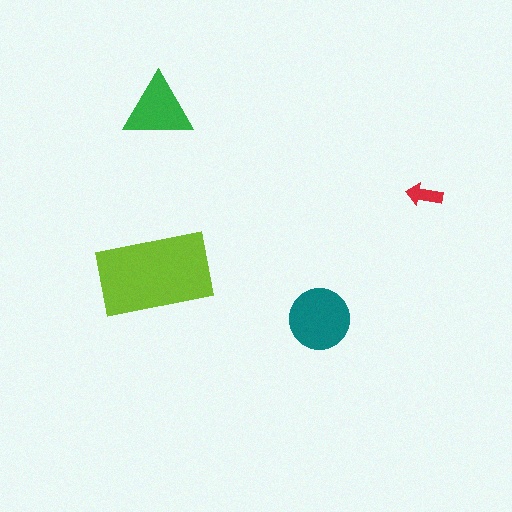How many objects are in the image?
There are 4 objects in the image.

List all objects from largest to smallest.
The lime rectangle, the teal circle, the green triangle, the red arrow.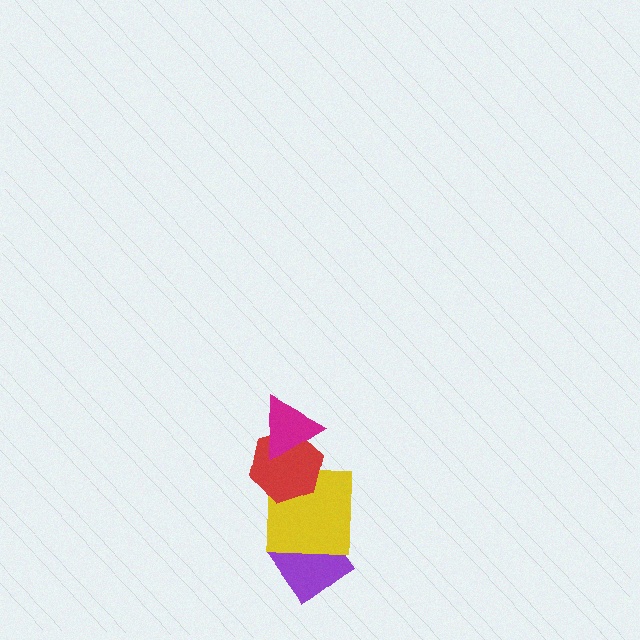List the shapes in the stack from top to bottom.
From top to bottom: the magenta triangle, the red hexagon, the yellow square, the purple diamond.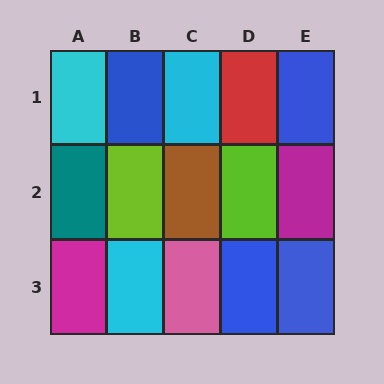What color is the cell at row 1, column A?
Cyan.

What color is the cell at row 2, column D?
Lime.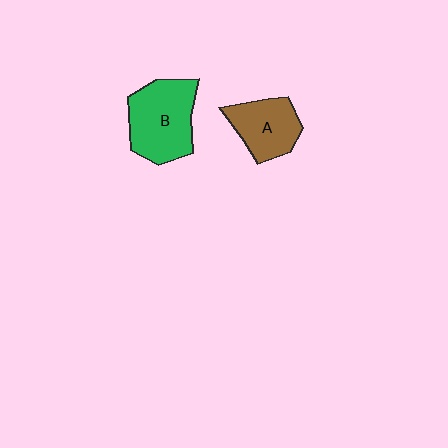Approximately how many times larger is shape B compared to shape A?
Approximately 1.4 times.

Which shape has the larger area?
Shape B (green).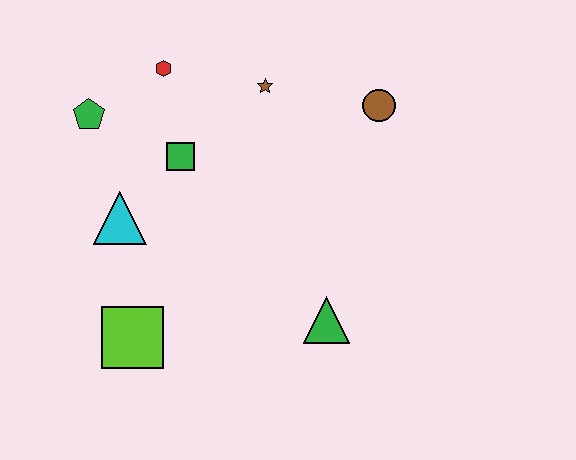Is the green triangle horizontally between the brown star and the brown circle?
Yes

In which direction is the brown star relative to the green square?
The brown star is to the right of the green square.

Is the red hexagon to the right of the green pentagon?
Yes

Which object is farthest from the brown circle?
The lime square is farthest from the brown circle.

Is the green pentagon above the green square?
Yes